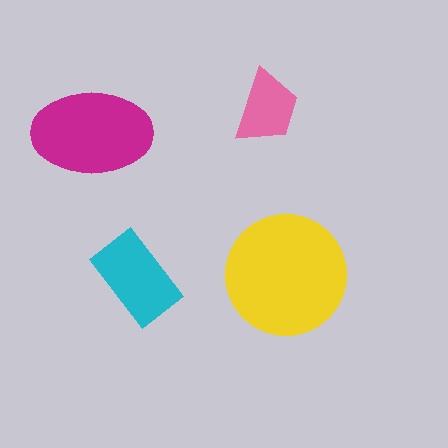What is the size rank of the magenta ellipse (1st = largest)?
2nd.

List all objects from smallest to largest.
The pink trapezoid, the cyan rectangle, the magenta ellipse, the yellow circle.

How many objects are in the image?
There are 4 objects in the image.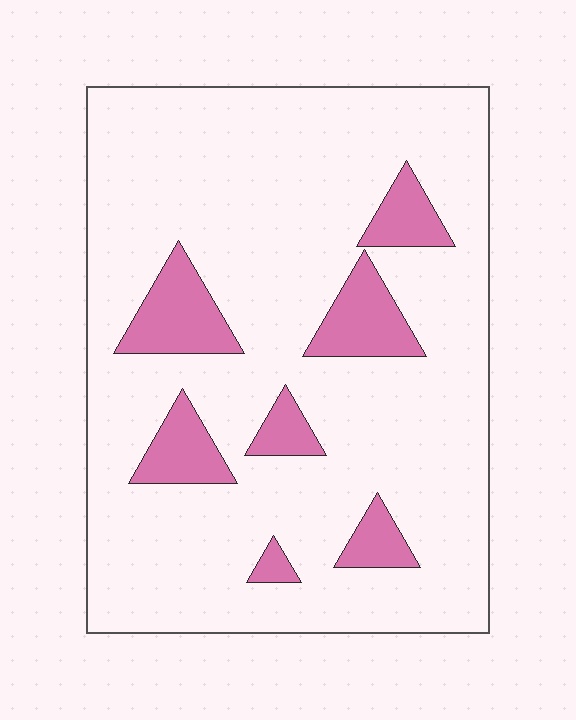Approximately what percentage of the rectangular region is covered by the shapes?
Approximately 15%.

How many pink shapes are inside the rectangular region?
7.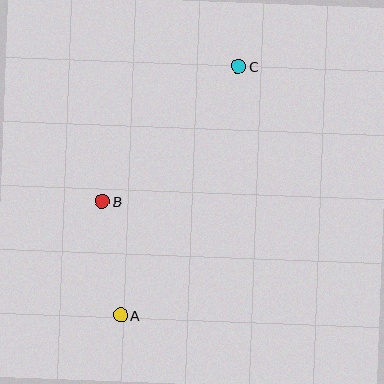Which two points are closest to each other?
Points A and B are closest to each other.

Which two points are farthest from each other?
Points A and C are farthest from each other.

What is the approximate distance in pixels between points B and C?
The distance between B and C is approximately 192 pixels.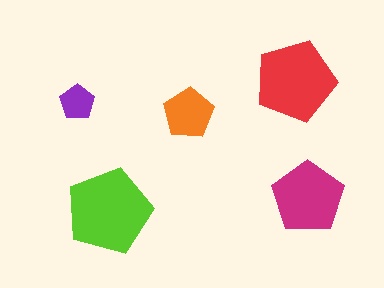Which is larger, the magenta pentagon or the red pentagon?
The red one.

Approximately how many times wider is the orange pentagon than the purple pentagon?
About 1.5 times wider.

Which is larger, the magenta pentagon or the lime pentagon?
The lime one.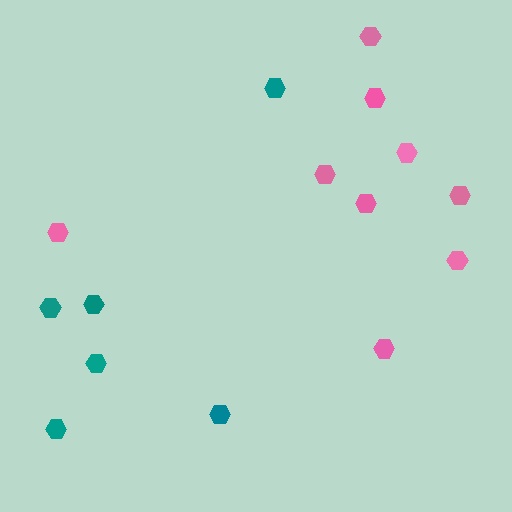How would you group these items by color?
There are 2 groups: one group of pink hexagons (9) and one group of teal hexagons (6).